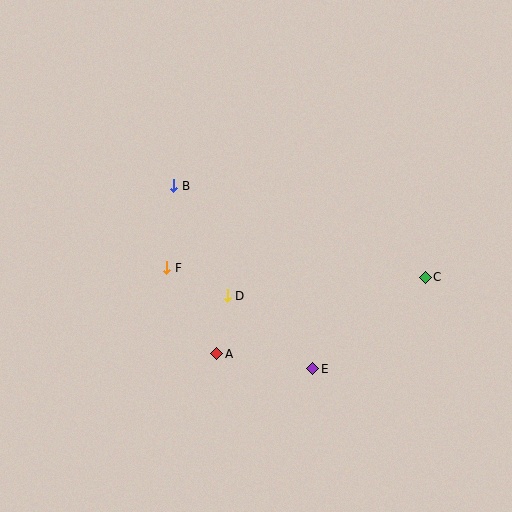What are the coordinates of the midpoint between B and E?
The midpoint between B and E is at (243, 277).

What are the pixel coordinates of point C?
Point C is at (425, 277).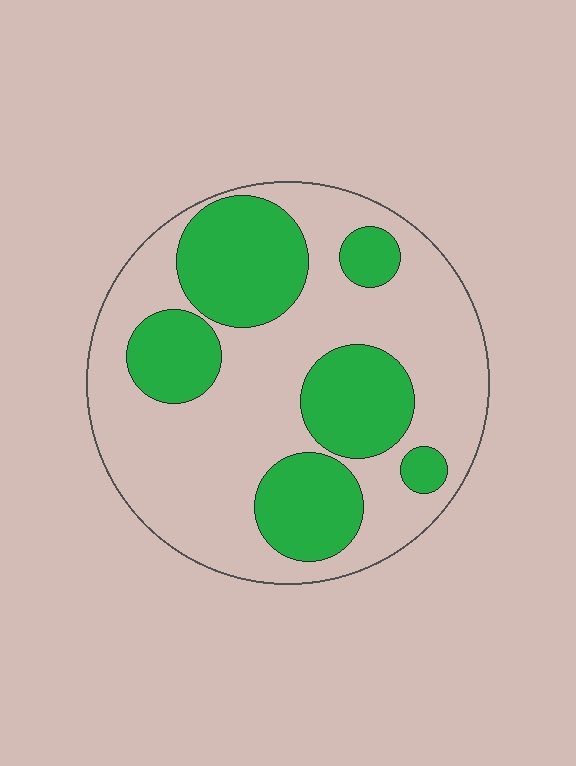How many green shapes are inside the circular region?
6.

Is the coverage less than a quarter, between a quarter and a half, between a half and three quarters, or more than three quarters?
Between a quarter and a half.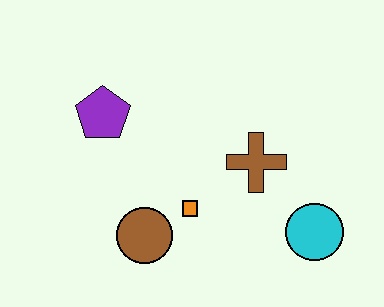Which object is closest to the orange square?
The brown circle is closest to the orange square.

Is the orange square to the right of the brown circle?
Yes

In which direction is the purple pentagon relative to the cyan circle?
The purple pentagon is to the left of the cyan circle.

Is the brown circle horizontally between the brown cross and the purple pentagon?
Yes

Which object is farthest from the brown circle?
The cyan circle is farthest from the brown circle.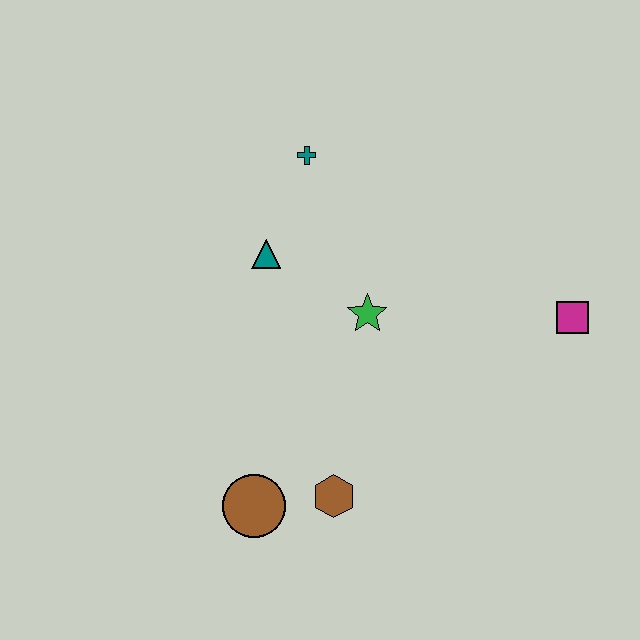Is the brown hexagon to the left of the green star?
Yes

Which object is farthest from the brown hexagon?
The teal cross is farthest from the brown hexagon.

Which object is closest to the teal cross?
The teal triangle is closest to the teal cross.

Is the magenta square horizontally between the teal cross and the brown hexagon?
No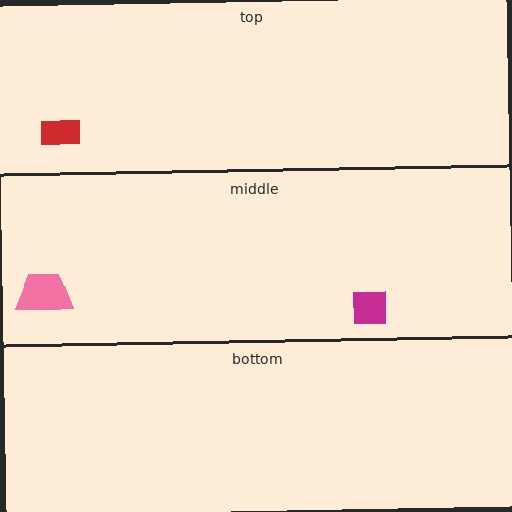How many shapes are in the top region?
1.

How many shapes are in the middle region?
2.